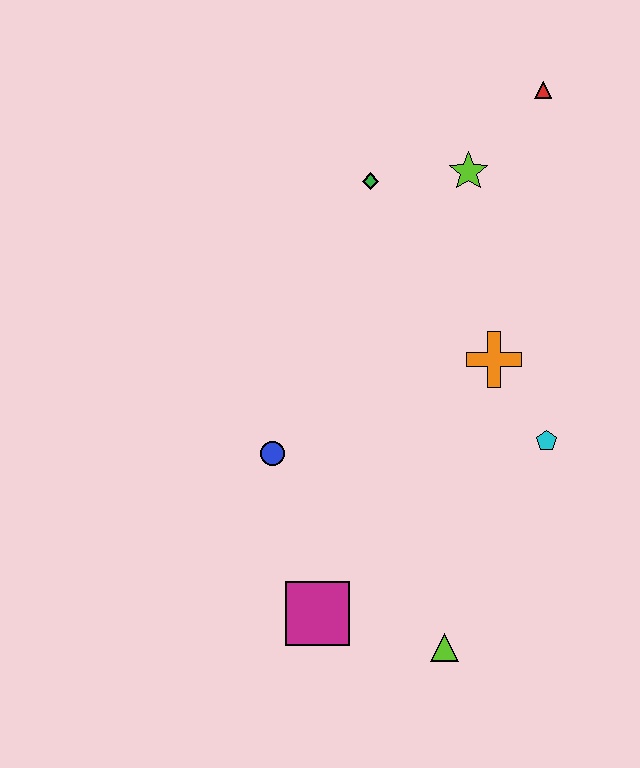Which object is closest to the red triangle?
The lime star is closest to the red triangle.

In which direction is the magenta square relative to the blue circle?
The magenta square is below the blue circle.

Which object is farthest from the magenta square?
The red triangle is farthest from the magenta square.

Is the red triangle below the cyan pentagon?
No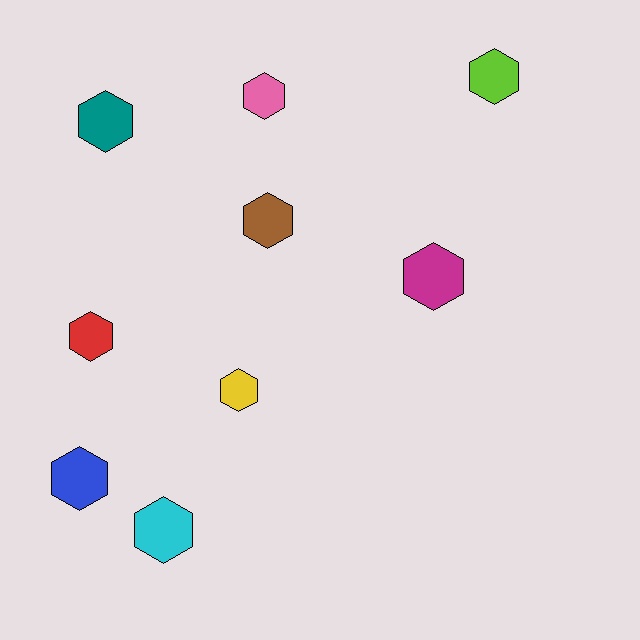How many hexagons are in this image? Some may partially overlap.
There are 9 hexagons.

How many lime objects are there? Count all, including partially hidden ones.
There is 1 lime object.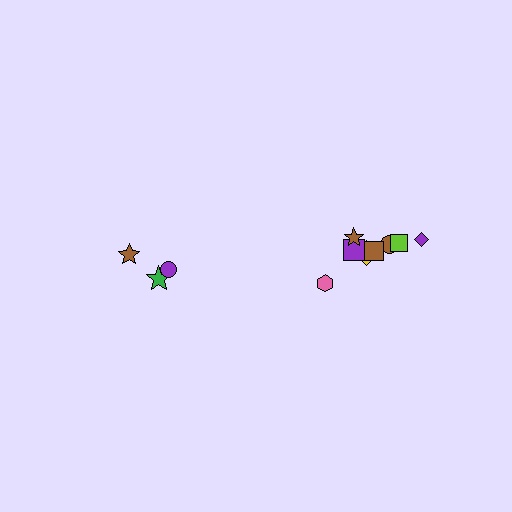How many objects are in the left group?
There are 3 objects.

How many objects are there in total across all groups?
There are 11 objects.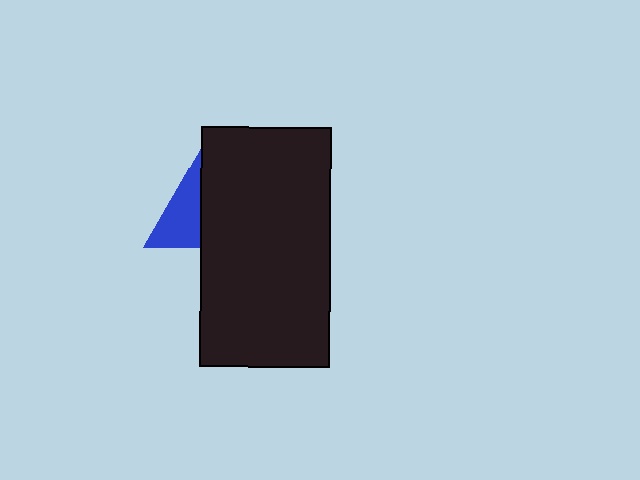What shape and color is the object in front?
The object in front is a black rectangle.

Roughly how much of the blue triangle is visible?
A small part of it is visible (roughly 42%).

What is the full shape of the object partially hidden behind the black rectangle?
The partially hidden object is a blue triangle.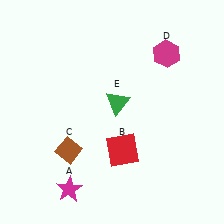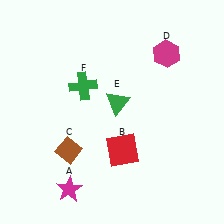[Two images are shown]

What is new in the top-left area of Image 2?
A green cross (F) was added in the top-left area of Image 2.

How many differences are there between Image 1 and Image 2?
There is 1 difference between the two images.